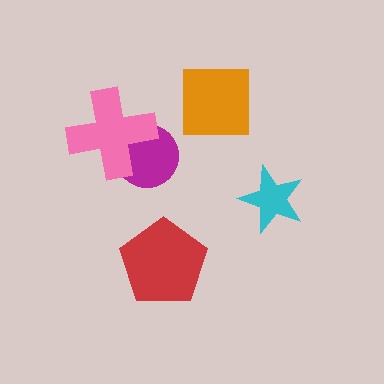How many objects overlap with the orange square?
0 objects overlap with the orange square.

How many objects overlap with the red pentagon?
0 objects overlap with the red pentagon.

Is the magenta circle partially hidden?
Yes, it is partially covered by another shape.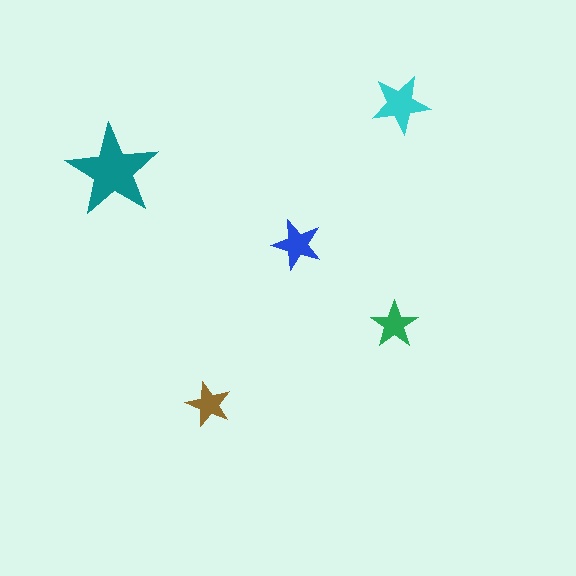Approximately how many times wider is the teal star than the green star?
About 2 times wider.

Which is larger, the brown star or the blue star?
The blue one.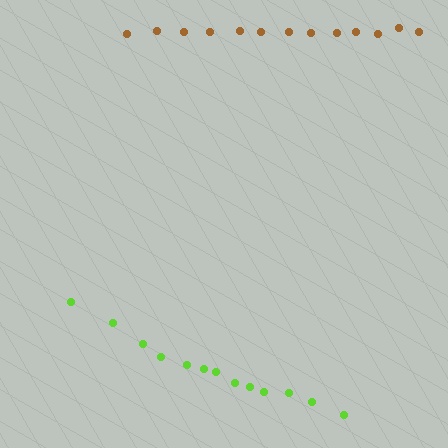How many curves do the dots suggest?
There are 2 distinct paths.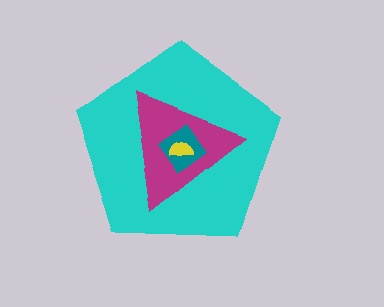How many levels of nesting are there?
4.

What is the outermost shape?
The cyan pentagon.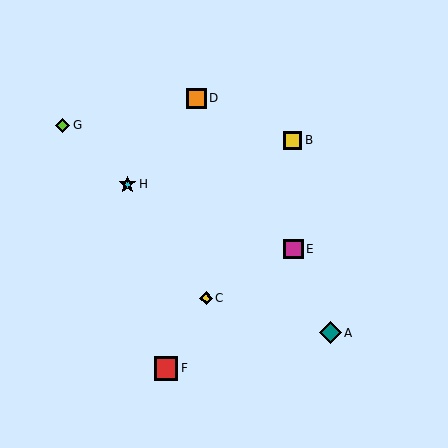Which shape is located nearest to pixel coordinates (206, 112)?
The orange square (labeled D) at (196, 98) is nearest to that location.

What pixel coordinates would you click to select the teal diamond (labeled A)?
Click at (330, 333) to select the teal diamond A.